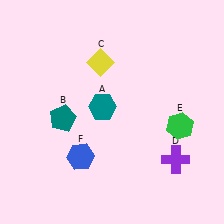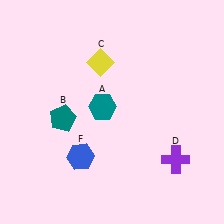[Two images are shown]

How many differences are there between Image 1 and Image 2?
There is 1 difference between the two images.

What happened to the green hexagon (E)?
The green hexagon (E) was removed in Image 2. It was in the bottom-right area of Image 1.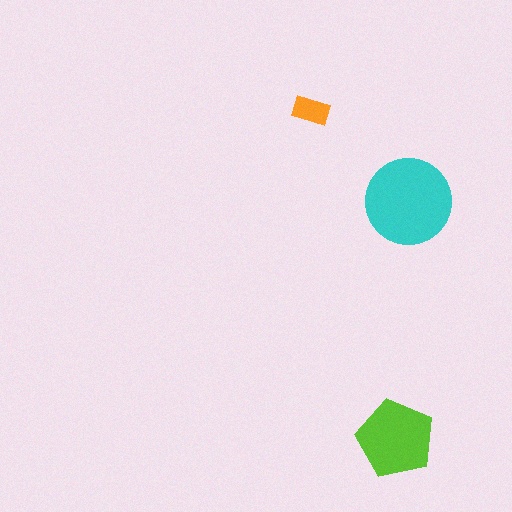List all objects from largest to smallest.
The cyan circle, the lime pentagon, the orange rectangle.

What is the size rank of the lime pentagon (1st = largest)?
2nd.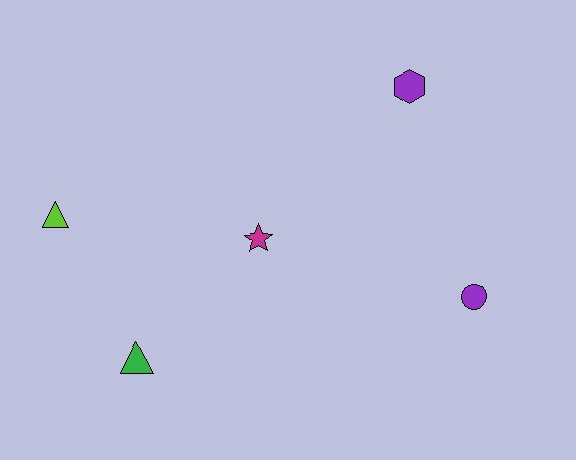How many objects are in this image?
There are 5 objects.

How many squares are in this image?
There are no squares.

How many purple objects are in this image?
There are 2 purple objects.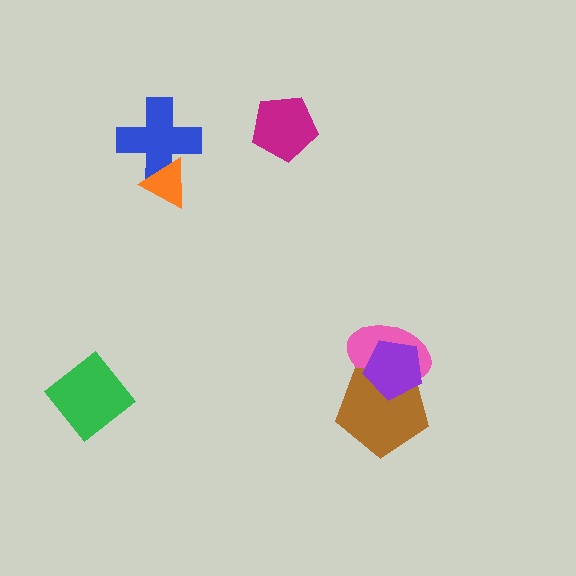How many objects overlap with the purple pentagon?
2 objects overlap with the purple pentagon.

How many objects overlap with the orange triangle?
1 object overlaps with the orange triangle.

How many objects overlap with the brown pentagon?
2 objects overlap with the brown pentagon.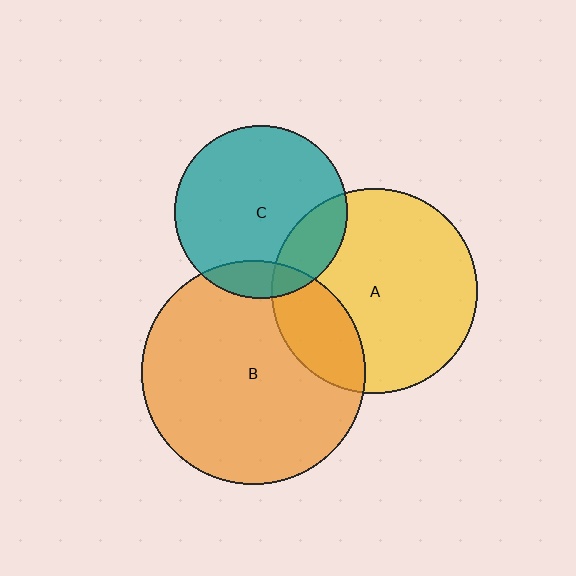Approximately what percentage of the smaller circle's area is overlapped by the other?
Approximately 20%.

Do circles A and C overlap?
Yes.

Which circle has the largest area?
Circle B (orange).